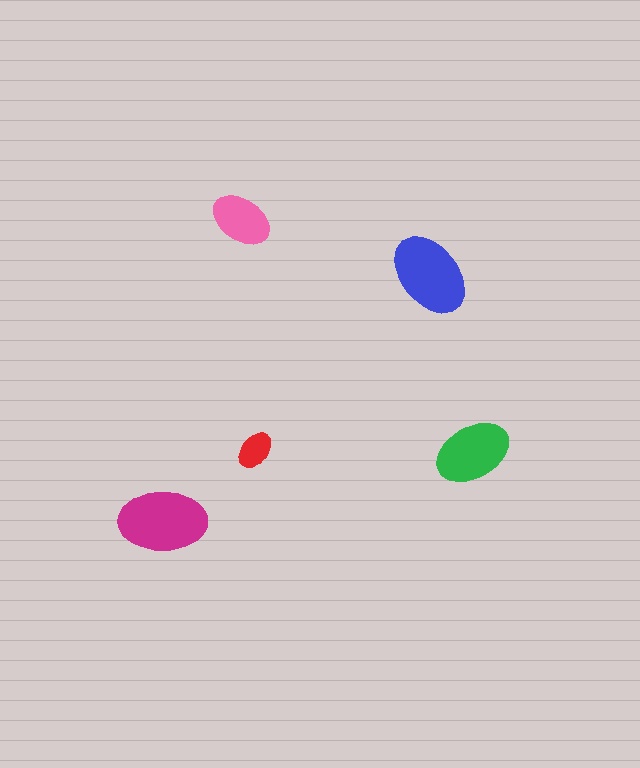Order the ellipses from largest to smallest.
the magenta one, the blue one, the green one, the pink one, the red one.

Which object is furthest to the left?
The magenta ellipse is leftmost.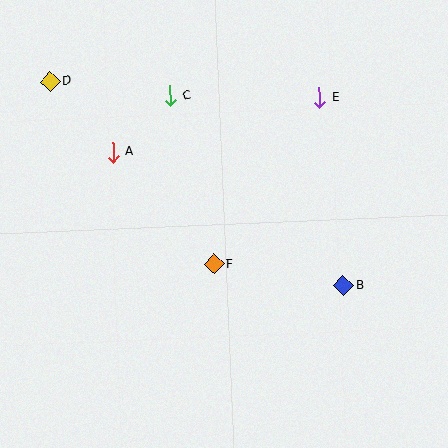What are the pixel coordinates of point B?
Point B is at (343, 286).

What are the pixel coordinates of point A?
Point A is at (113, 152).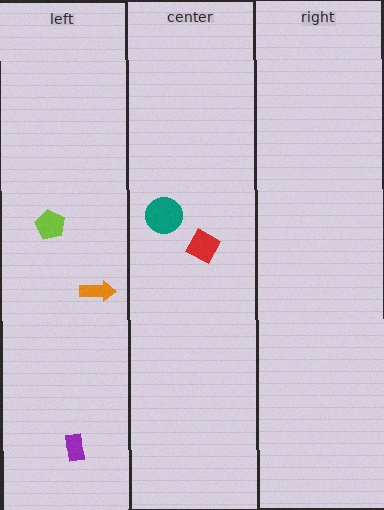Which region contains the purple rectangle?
The left region.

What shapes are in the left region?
The lime pentagon, the purple rectangle, the orange arrow.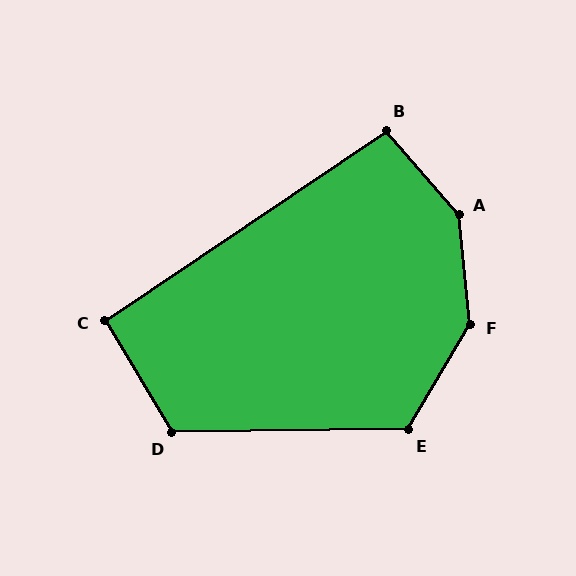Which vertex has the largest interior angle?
A, at approximately 145 degrees.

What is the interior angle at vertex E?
Approximately 121 degrees (obtuse).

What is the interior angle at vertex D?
Approximately 120 degrees (obtuse).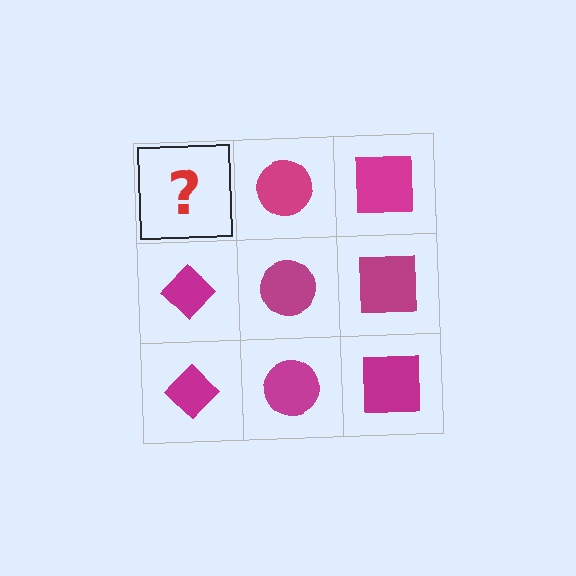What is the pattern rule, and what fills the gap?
The rule is that each column has a consistent shape. The gap should be filled with a magenta diamond.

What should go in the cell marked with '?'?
The missing cell should contain a magenta diamond.